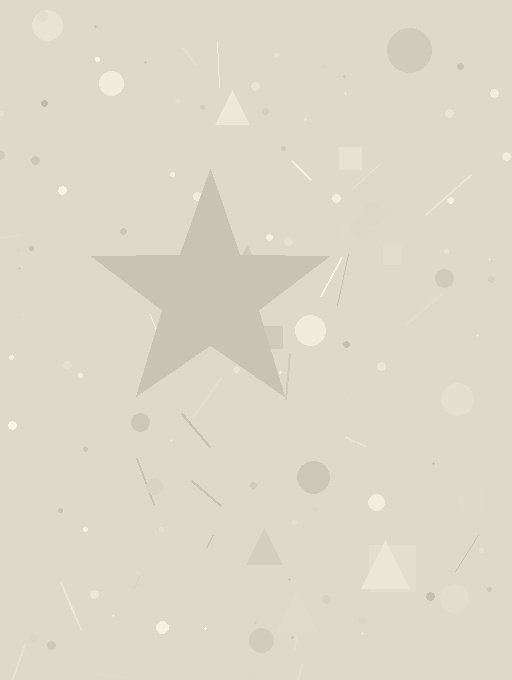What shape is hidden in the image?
A star is hidden in the image.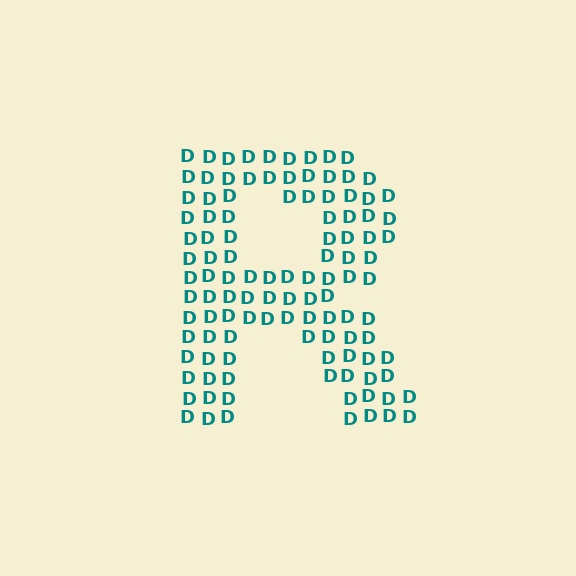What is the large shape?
The large shape is the letter R.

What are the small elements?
The small elements are letter D's.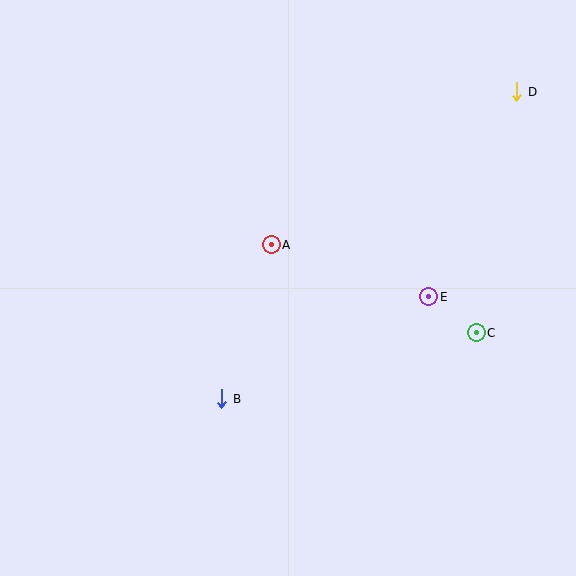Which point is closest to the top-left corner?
Point A is closest to the top-left corner.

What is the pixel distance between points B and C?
The distance between B and C is 263 pixels.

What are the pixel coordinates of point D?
Point D is at (517, 92).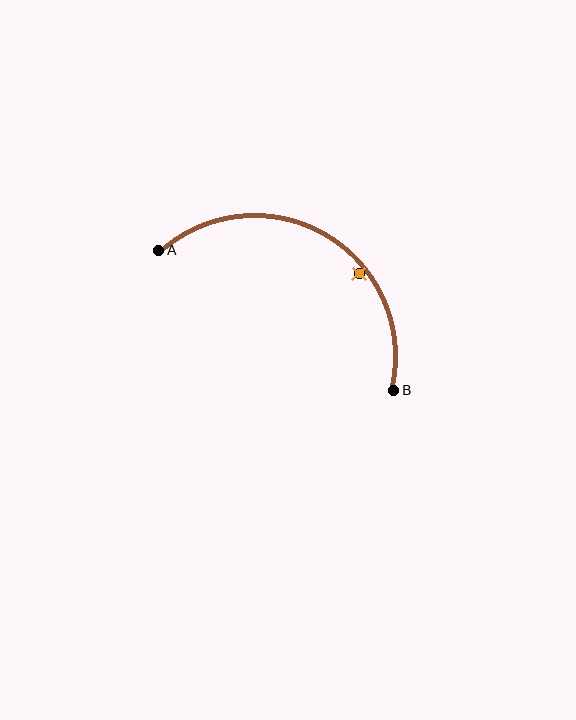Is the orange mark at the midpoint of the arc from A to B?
No — the orange mark does not lie on the arc at all. It sits slightly inside the curve.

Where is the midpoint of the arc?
The arc midpoint is the point on the curve farthest from the straight line joining A and B. It sits above that line.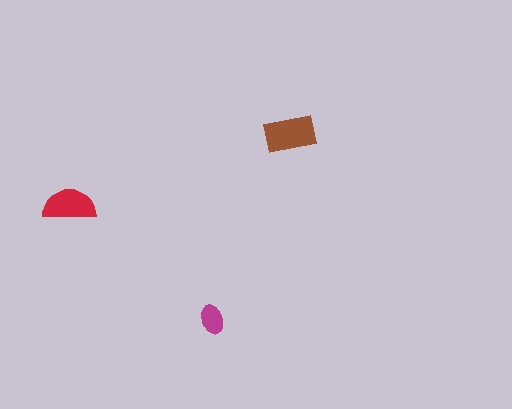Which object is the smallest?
The magenta ellipse.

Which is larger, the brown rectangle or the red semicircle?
The brown rectangle.